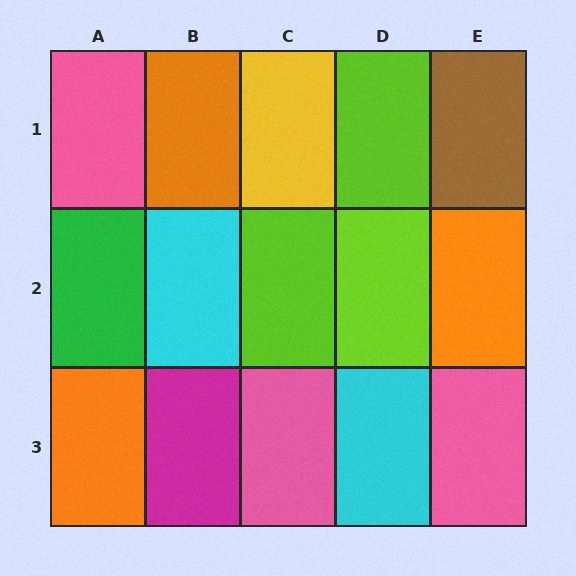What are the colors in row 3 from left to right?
Orange, magenta, pink, cyan, pink.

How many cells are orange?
3 cells are orange.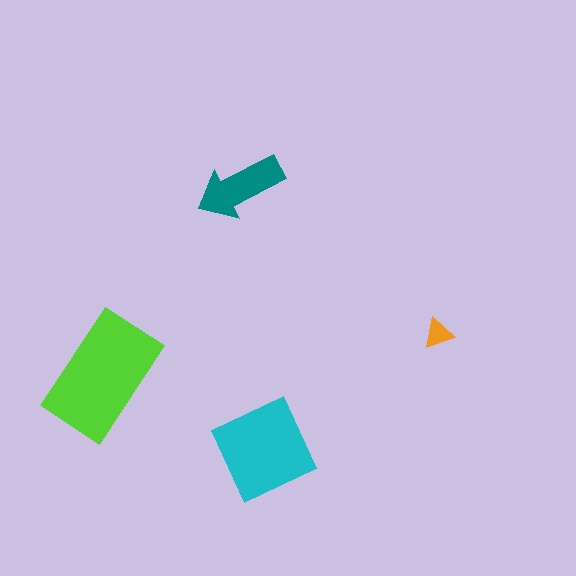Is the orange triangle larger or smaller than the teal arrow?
Smaller.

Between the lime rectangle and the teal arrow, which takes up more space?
The lime rectangle.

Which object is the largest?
The lime rectangle.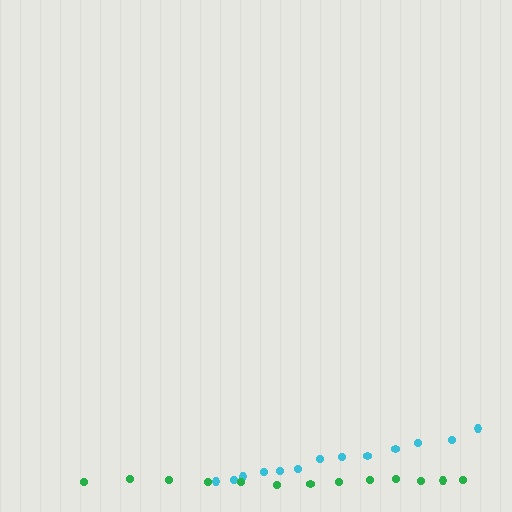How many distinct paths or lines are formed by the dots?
There are 2 distinct paths.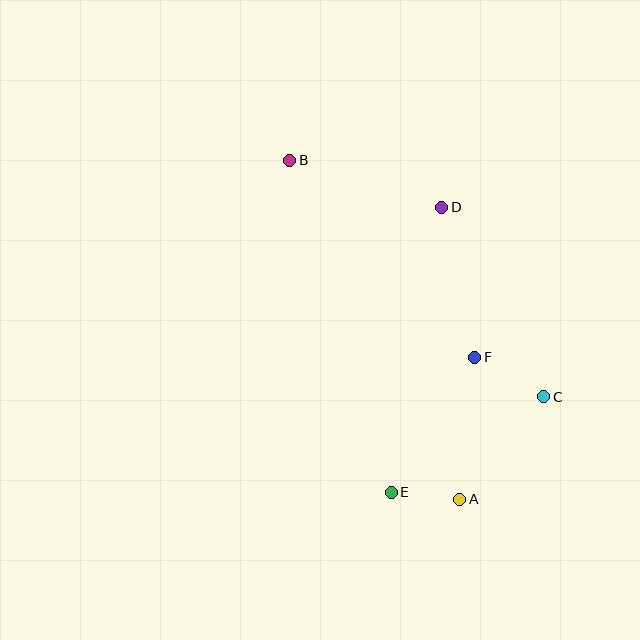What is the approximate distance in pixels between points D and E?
The distance between D and E is approximately 290 pixels.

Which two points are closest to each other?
Points A and E are closest to each other.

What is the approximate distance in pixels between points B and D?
The distance between B and D is approximately 159 pixels.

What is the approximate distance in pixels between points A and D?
The distance between A and D is approximately 293 pixels.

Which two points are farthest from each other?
Points A and B are farthest from each other.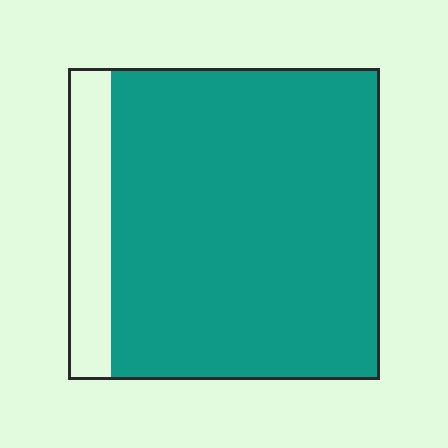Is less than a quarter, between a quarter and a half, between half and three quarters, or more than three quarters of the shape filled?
More than three quarters.